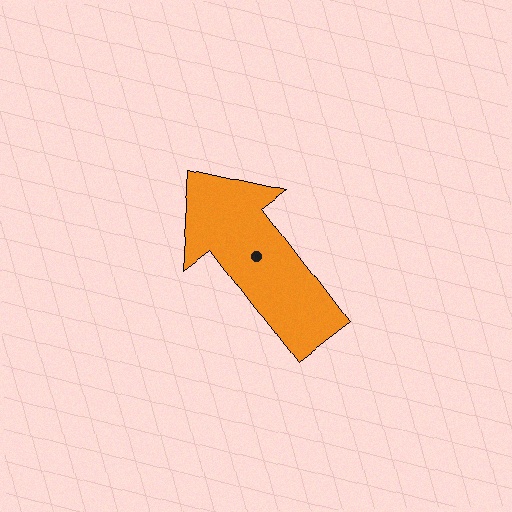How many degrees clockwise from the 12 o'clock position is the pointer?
Approximately 323 degrees.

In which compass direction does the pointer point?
Northwest.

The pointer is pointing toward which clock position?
Roughly 11 o'clock.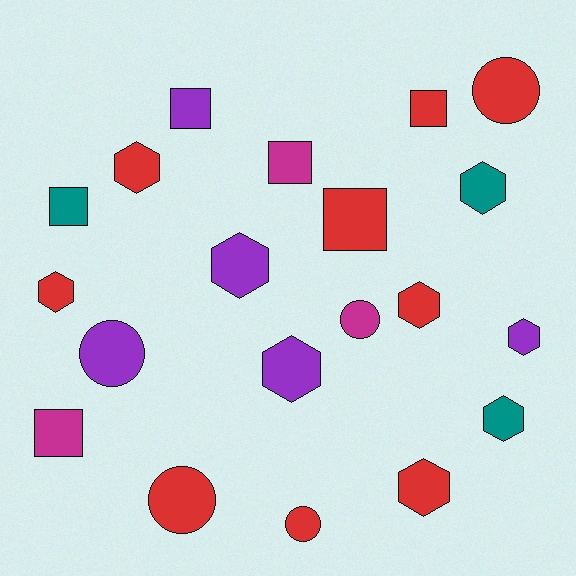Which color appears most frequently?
Red, with 9 objects.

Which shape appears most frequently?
Hexagon, with 9 objects.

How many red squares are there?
There are 2 red squares.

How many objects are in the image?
There are 20 objects.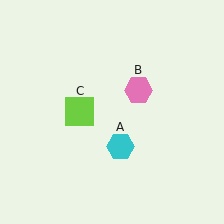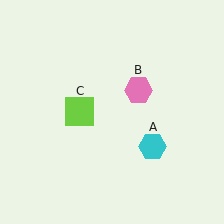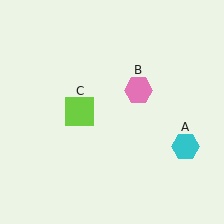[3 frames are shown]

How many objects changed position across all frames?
1 object changed position: cyan hexagon (object A).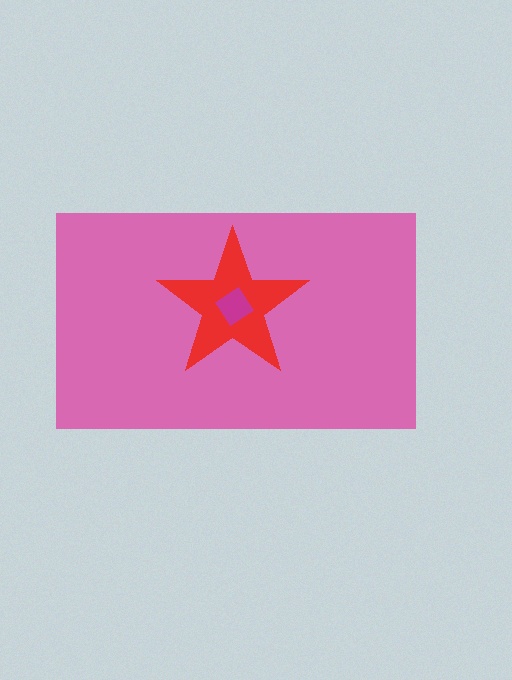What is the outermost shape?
The pink rectangle.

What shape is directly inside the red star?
The magenta diamond.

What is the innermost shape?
The magenta diamond.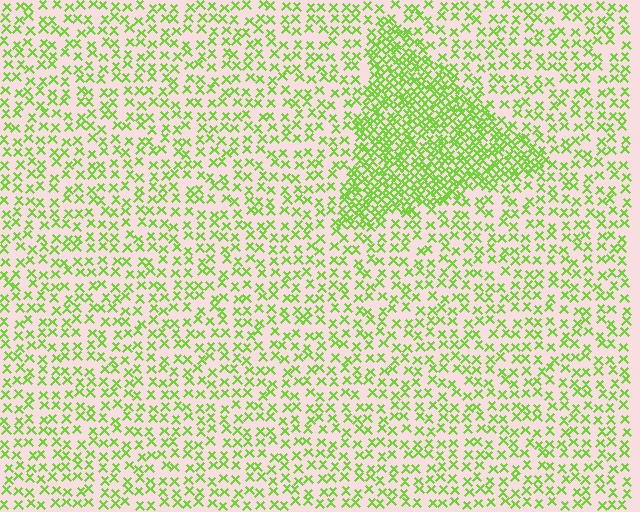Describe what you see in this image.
The image contains small lime elements arranged at two different densities. A triangle-shaped region is visible where the elements are more densely packed than the surrounding area.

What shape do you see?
I see a triangle.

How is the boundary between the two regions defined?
The boundary is defined by a change in element density (approximately 2.4x ratio). All elements are the same color, size, and shape.